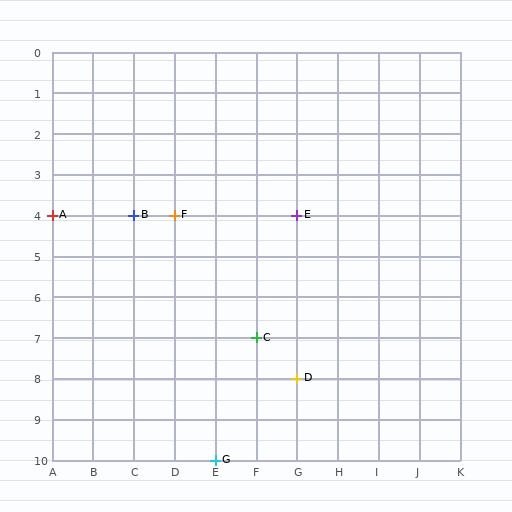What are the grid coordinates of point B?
Point B is at grid coordinates (C, 4).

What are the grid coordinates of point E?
Point E is at grid coordinates (G, 4).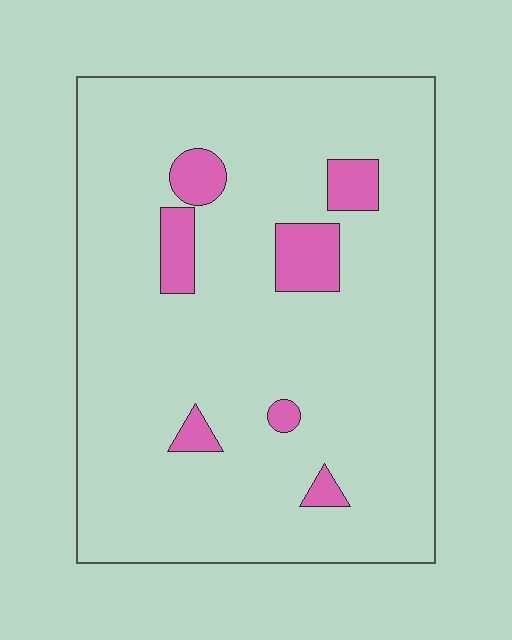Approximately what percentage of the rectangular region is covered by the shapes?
Approximately 10%.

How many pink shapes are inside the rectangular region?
7.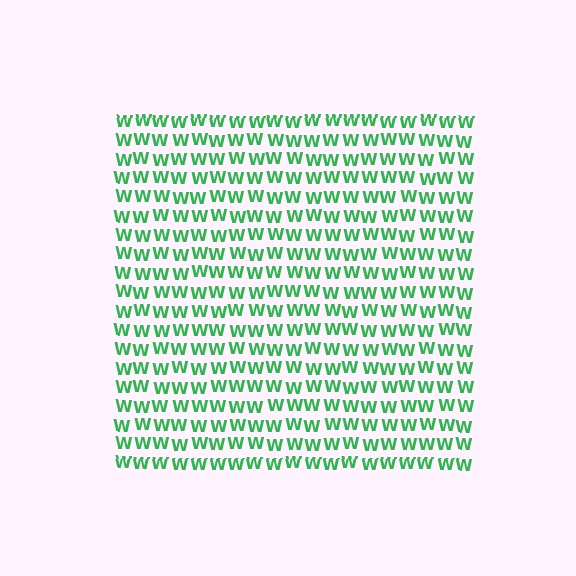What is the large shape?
The large shape is a square.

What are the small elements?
The small elements are letter W's.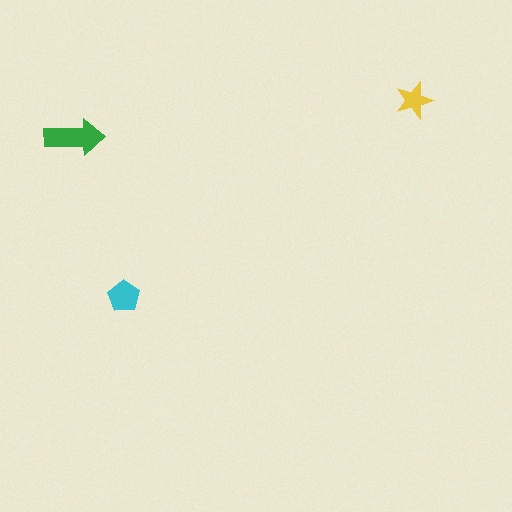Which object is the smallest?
The yellow star.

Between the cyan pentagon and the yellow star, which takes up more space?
The cyan pentagon.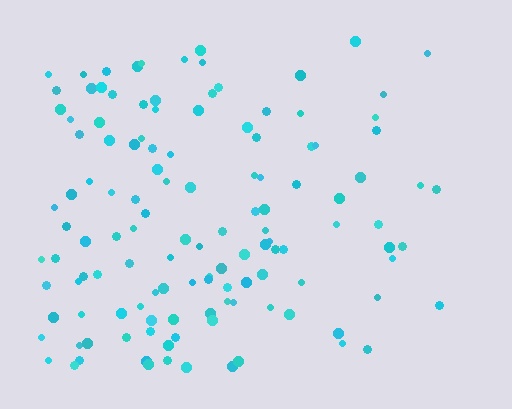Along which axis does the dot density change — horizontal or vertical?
Horizontal.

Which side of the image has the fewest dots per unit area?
The right.